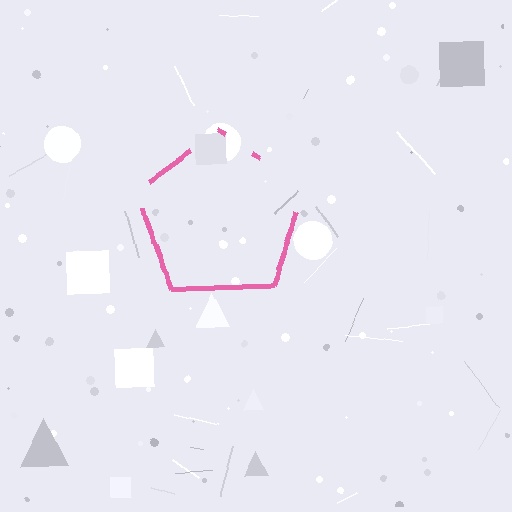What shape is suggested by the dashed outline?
The dashed outline suggests a pentagon.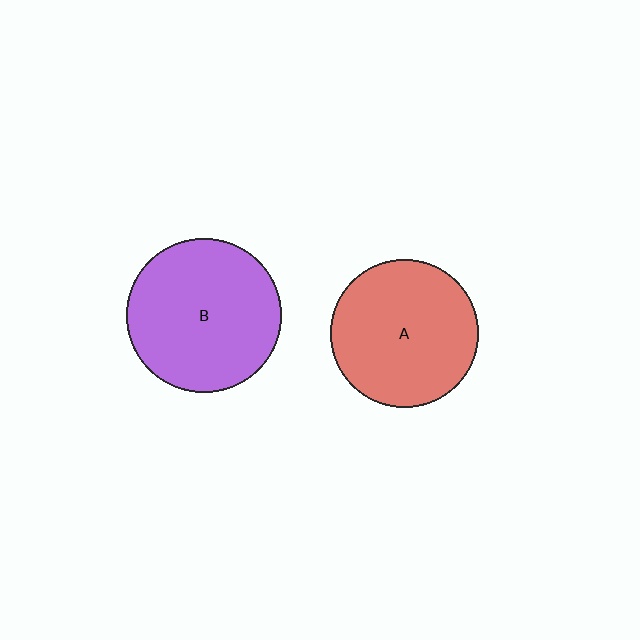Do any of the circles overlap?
No, none of the circles overlap.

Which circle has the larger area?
Circle B (purple).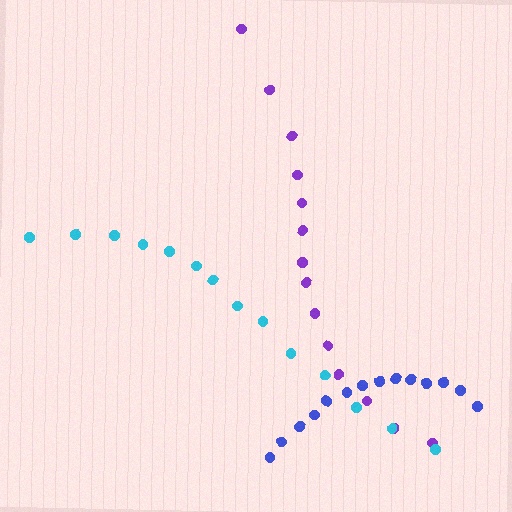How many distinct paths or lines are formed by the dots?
There are 3 distinct paths.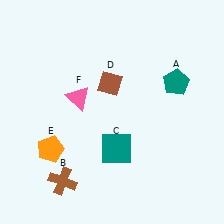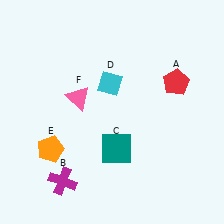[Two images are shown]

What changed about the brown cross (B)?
In Image 1, B is brown. In Image 2, it changed to magenta.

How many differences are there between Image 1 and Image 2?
There are 3 differences between the two images.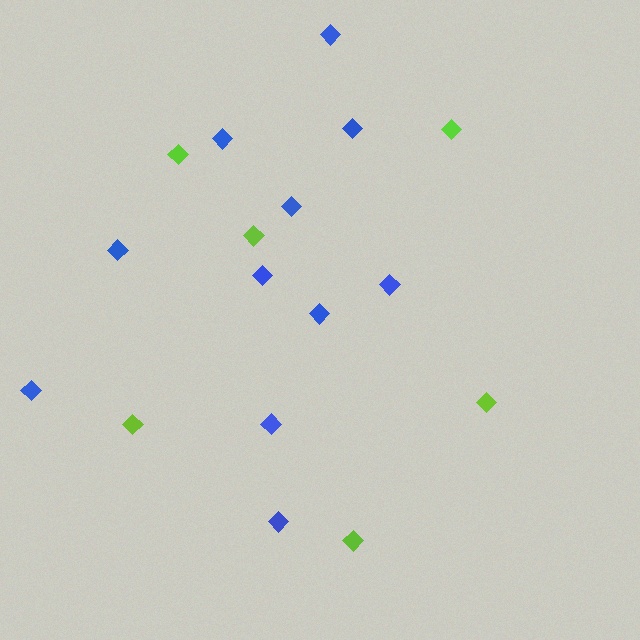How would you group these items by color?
There are 2 groups: one group of blue diamonds (11) and one group of lime diamonds (6).